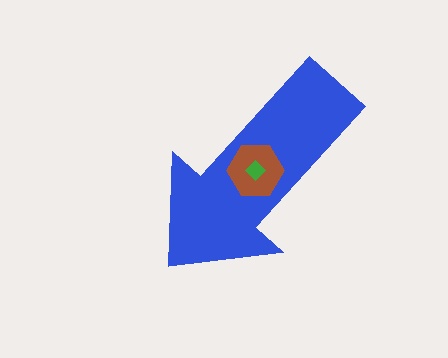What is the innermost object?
The green diamond.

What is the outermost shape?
The blue arrow.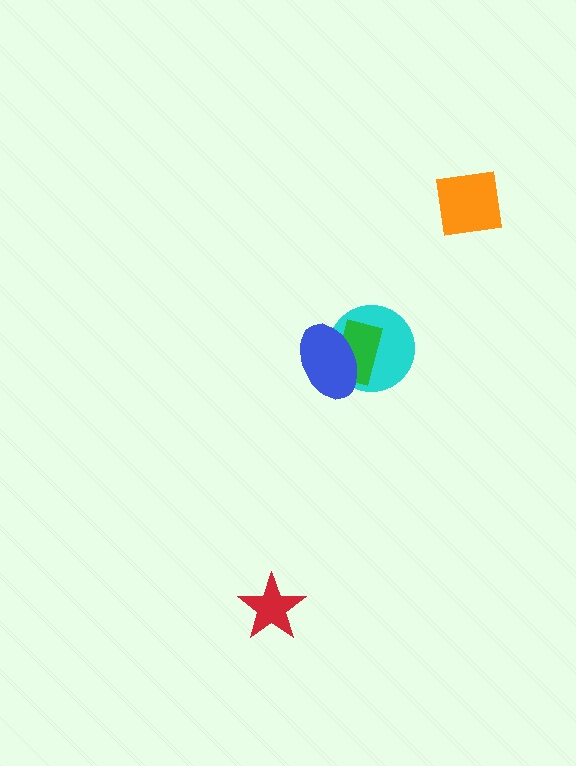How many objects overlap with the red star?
0 objects overlap with the red star.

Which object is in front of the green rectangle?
The blue ellipse is in front of the green rectangle.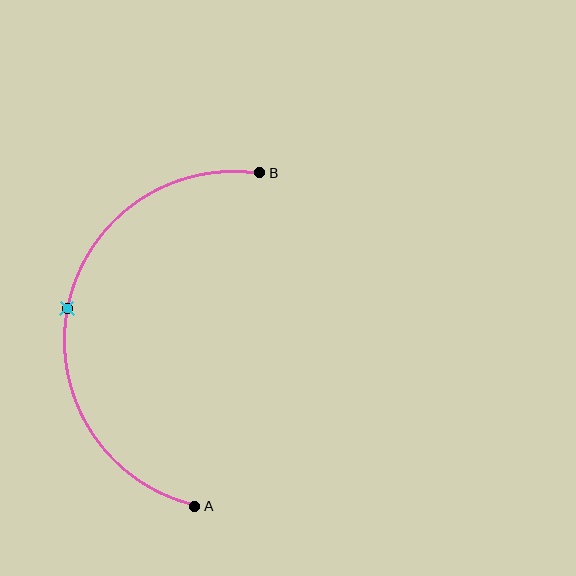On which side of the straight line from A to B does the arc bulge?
The arc bulges to the left of the straight line connecting A and B.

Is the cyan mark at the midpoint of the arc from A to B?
Yes. The cyan mark lies on the arc at equal arc-length from both A and B — it is the arc midpoint.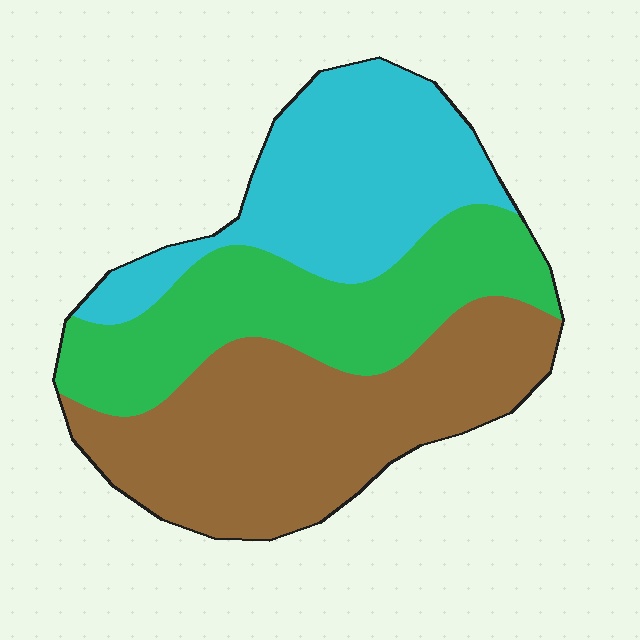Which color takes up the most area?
Brown, at roughly 40%.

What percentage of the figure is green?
Green covers around 30% of the figure.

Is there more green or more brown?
Brown.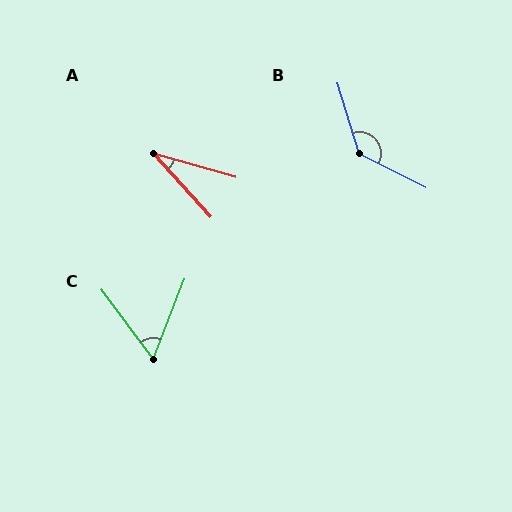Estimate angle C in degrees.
Approximately 58 degrees.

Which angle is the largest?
B, at approximately 133 degrees.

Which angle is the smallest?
A, at approximately 32 degrees.